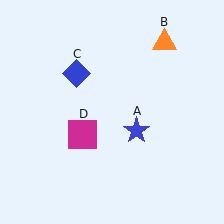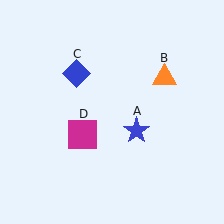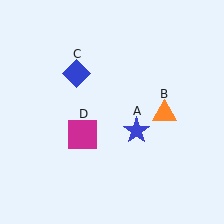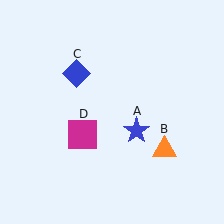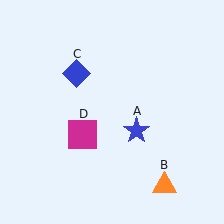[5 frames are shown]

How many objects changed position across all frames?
1 object changed position: orange triangle (object B).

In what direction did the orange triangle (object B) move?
The orange triangle (object B) moved down.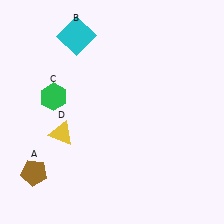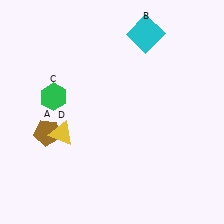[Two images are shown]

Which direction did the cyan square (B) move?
The cyan square (B) moved right.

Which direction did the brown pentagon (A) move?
The brown pentagon (A) moved up.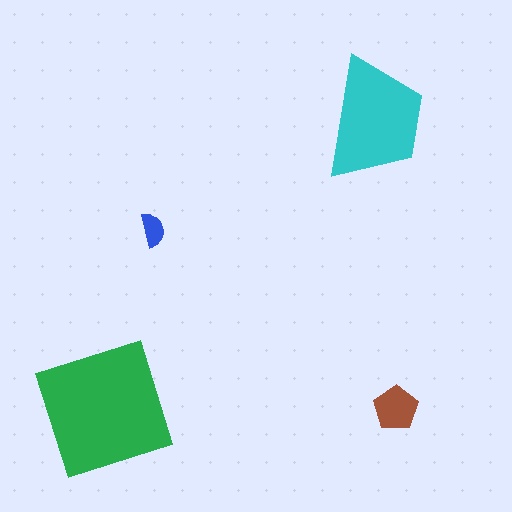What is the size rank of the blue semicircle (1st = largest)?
4th.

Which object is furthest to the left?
The green square is leftmost.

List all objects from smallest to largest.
The blue semicircle, the brown pentagon, the cyan trapezoid, the green square.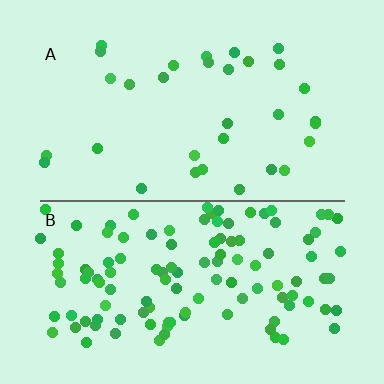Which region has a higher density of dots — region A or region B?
B (the bottom).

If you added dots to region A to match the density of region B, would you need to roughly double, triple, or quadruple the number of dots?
Approximately quadruple.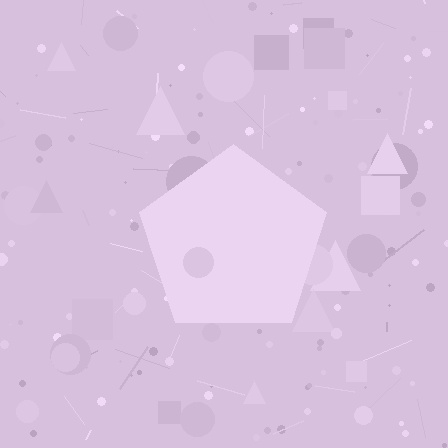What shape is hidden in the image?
A pentagon is hidden in the image.